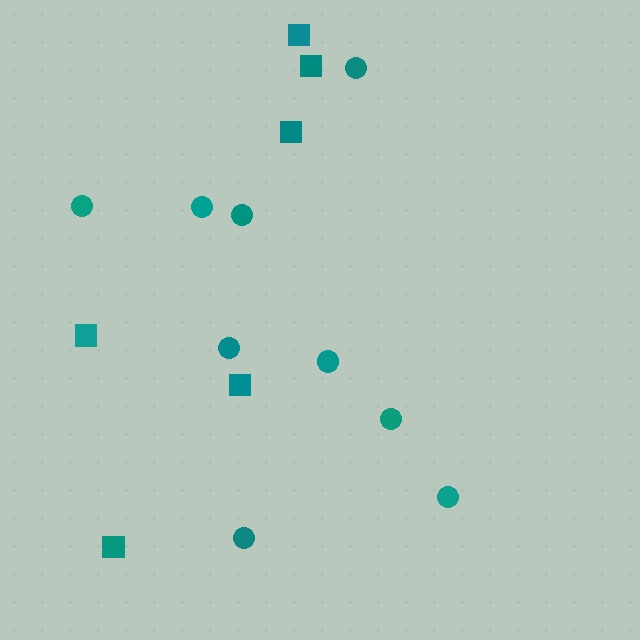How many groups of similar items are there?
There are 2 groups: one group of squares (6) and one group of circles (9).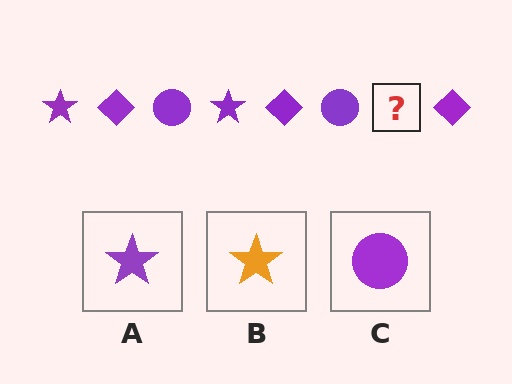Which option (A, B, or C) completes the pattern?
A.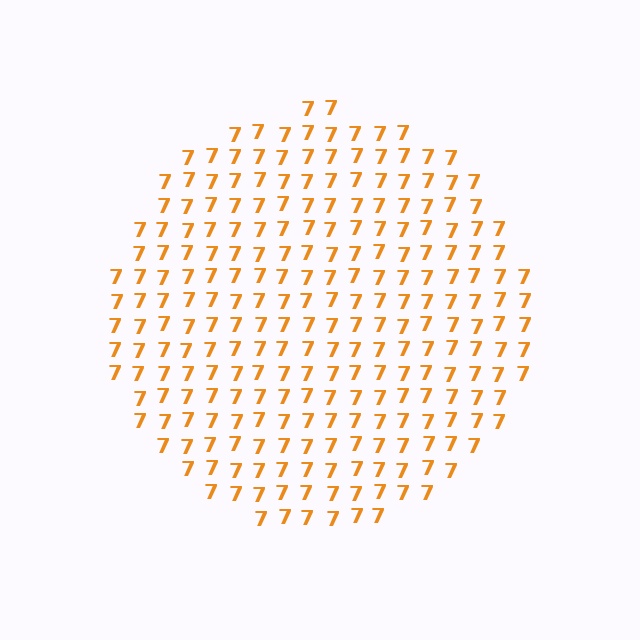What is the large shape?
The large shape is a circle.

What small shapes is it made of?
It is made of small digit 7's.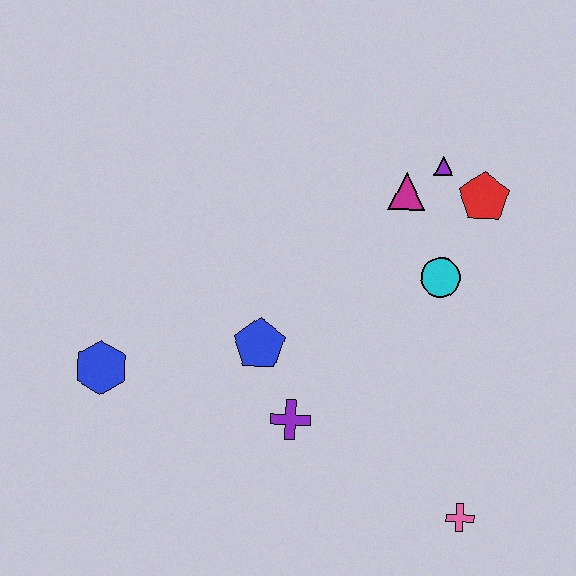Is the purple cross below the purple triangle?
Yes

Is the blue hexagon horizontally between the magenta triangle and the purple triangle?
No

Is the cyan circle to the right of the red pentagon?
No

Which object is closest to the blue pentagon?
The purple cross is closest to the blue pentagon.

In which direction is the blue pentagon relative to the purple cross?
The blue pentagon is above the purple cross.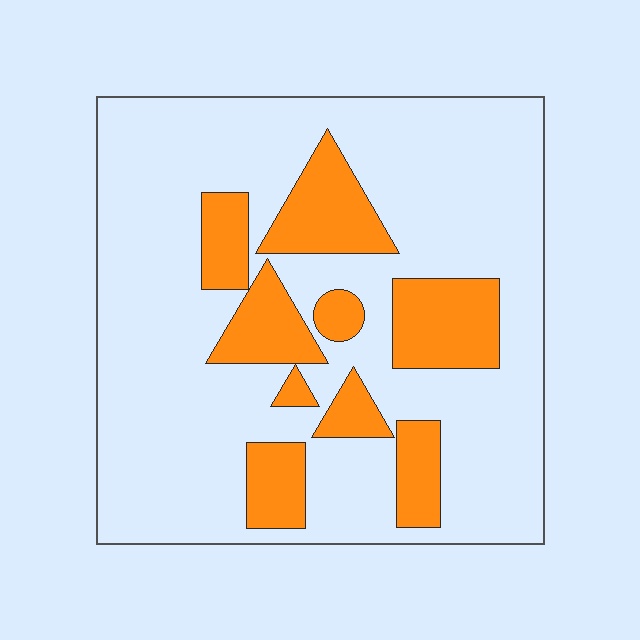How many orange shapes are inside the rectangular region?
9.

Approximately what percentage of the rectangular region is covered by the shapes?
Approximately 25%.